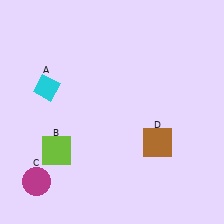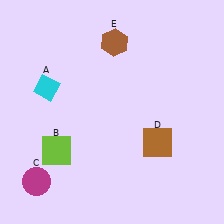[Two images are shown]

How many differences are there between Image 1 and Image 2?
There is 1 difference between the two images.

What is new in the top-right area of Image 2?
A brown hexagon (E) was added in the top-right area of Image 2.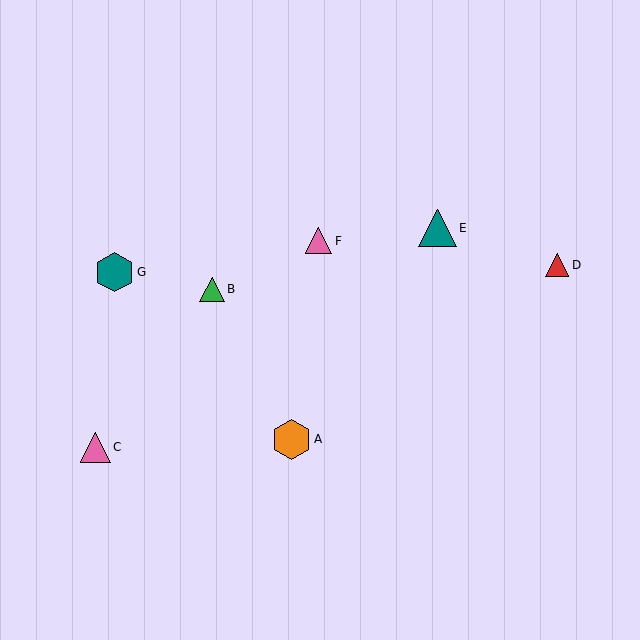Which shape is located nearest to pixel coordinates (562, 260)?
The red triangle (labeled D) at (557, 265) is nearest to that location.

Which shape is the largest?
The orange hexagon (labeled A) is the largest.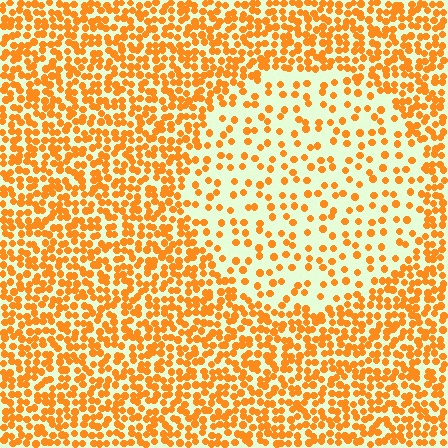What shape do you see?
I see a circle.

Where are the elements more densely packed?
The elements are more densely packed outside the circle boundary.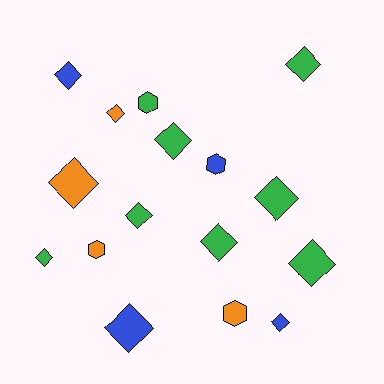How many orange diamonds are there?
There are 2 orange diamonds.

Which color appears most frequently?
Green, with 8 objects.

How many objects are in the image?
There are 16 objects.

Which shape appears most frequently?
Diamond, with 12 objects.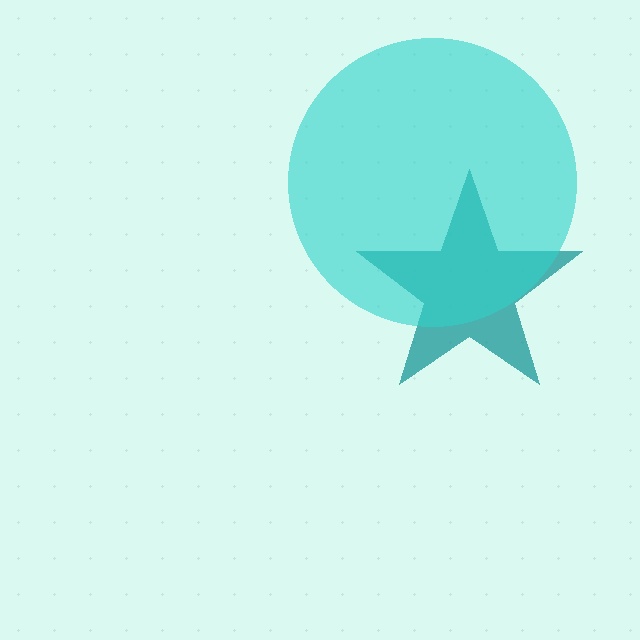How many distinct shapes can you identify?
There are 2 distinct shapes: a teal star, a cyan circle.